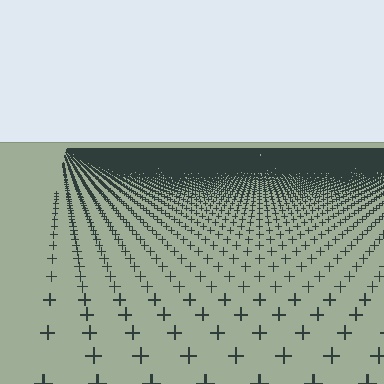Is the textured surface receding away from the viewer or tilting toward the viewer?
The surface is receding away from the viewer. Texture elements get smaller and denser toward the top.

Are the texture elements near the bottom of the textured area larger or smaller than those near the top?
Larger. Near the bottom, elements are closer to the viewer and appear at a bigger on-screen size.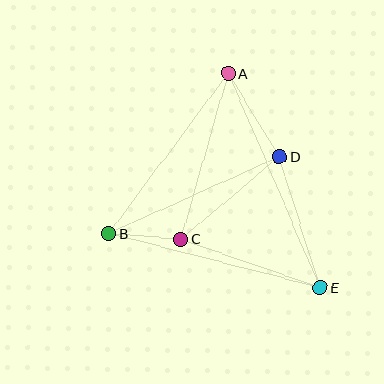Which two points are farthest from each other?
Points A and E are farthest from each other.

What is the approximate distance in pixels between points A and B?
The distance between A and B is approximately 200 pixels.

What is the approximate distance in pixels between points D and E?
The distance between D and E is approximately 137 pixels.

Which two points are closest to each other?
Points B and C are closest to each other.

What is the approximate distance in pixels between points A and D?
The distance between A and D is approximately 98 pixels.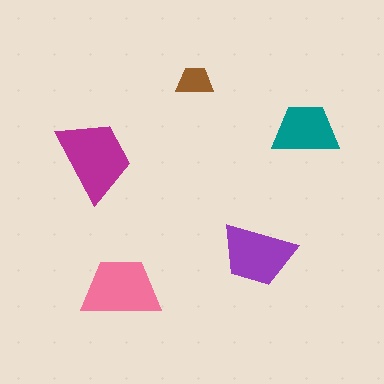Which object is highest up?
The brown trapezoid is topmost.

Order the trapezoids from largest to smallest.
the magenta one, the pink one, the purple one, the teal one, the brown one.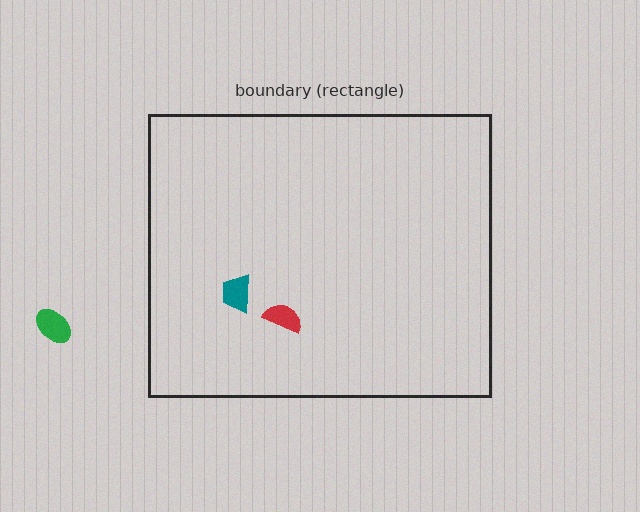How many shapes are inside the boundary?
2 inside, 1 outside.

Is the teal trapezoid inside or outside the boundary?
Inside.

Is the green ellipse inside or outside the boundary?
Outside.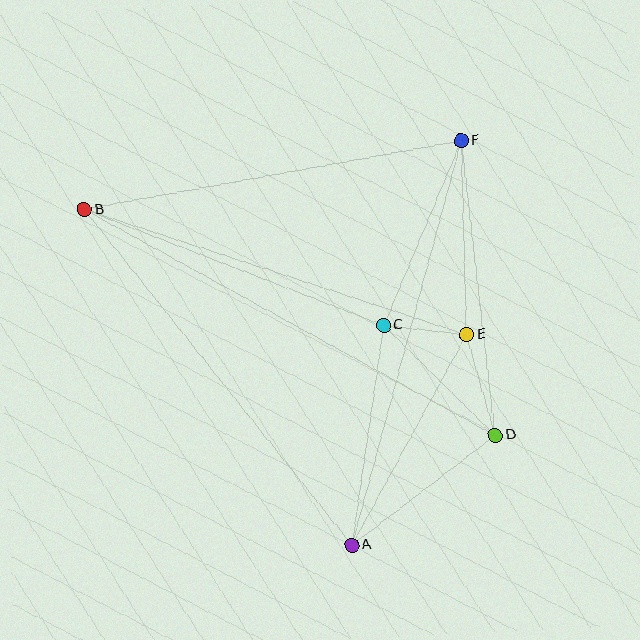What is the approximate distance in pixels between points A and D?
The distance between A and D is approximately 181 pixels.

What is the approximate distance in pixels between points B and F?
The distance between B and F is approximately 383 pixels.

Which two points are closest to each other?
Points C and E are closest to each other.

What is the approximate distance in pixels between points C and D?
The distance between C and D is approximately 157 pixels.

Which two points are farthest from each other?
Points B and D are farthest from each other.